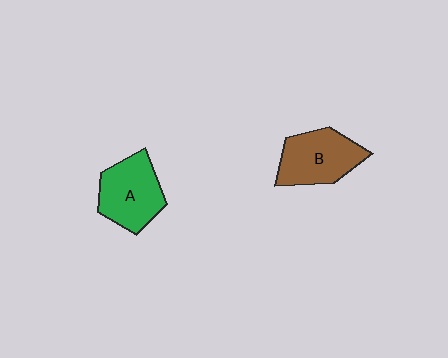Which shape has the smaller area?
Shape A (green).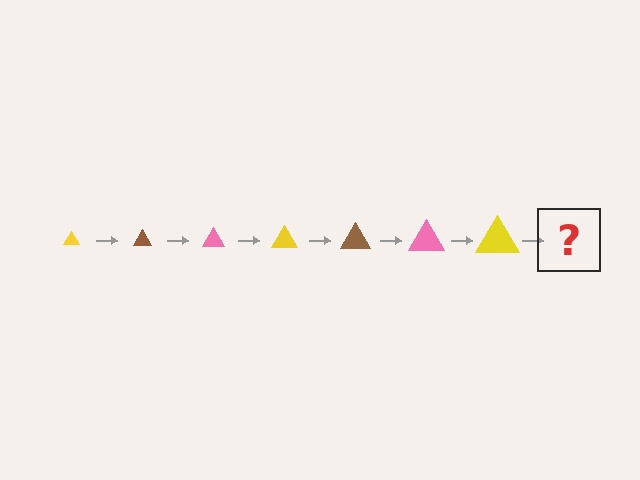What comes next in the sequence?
The next element should be a brown triangle, larger than the previous one.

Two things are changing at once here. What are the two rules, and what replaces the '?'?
The two rules are that the triangle grows larger each step and the color cycles through yellow, brown, and pink. The '?' should be a brown triangle, larger than the previous one.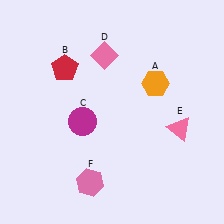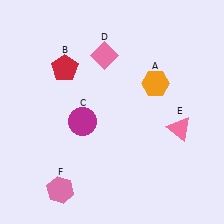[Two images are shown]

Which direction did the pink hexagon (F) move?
The pink hexagon (F) moved left.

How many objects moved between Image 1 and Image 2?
1 object moved between the two images.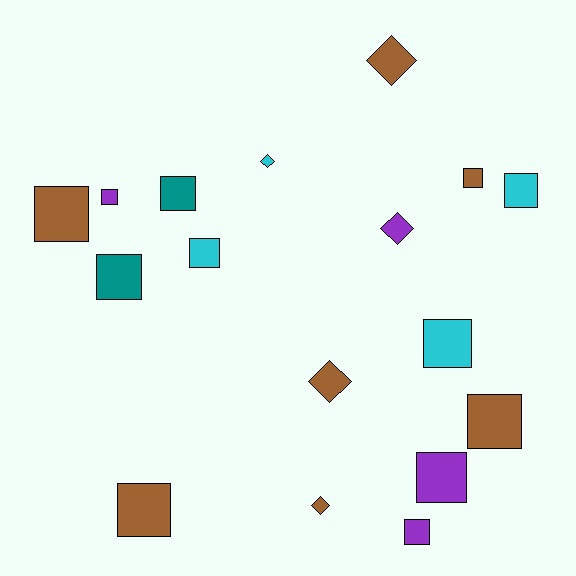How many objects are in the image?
There are 17 objects.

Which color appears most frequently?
Brown, with 7 objects.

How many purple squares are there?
There are 3 purple squares.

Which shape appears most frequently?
Square, with 12 objects.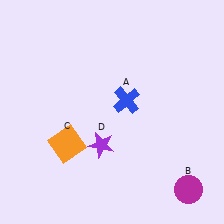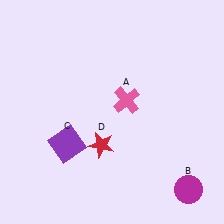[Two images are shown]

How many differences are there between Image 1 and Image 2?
There are 3 differences between the two images.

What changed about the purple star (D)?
In Image 1, D is purple. In Image 2, it changed to red.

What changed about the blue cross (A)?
In Image 1, A is blue. In Image 2, it changed to pink.